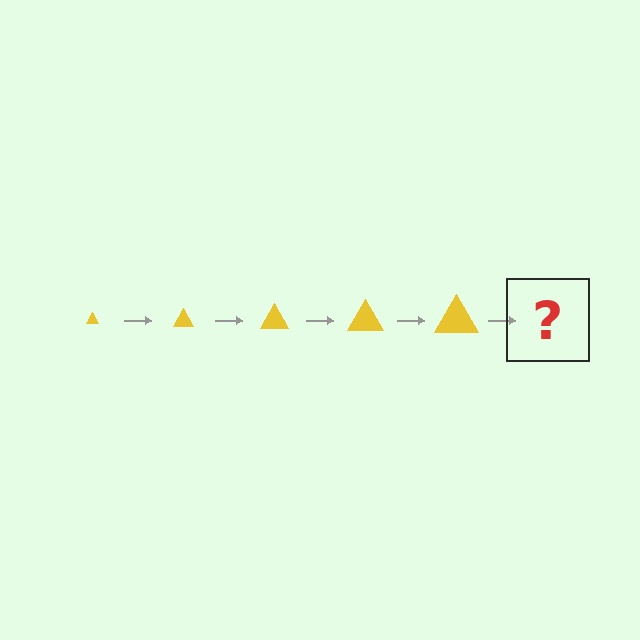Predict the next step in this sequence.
The next step is a yellow triangle, larger than the previous one.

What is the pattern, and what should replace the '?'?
The pattern is that the triangle gets progressively larger each step. The '?' should be a yellow triangle, larger than the previous one.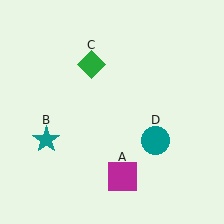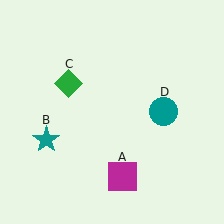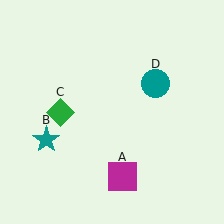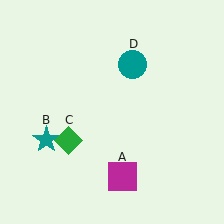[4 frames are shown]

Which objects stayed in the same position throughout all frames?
Magenta square (object A) and teal star (object B) remained stationary.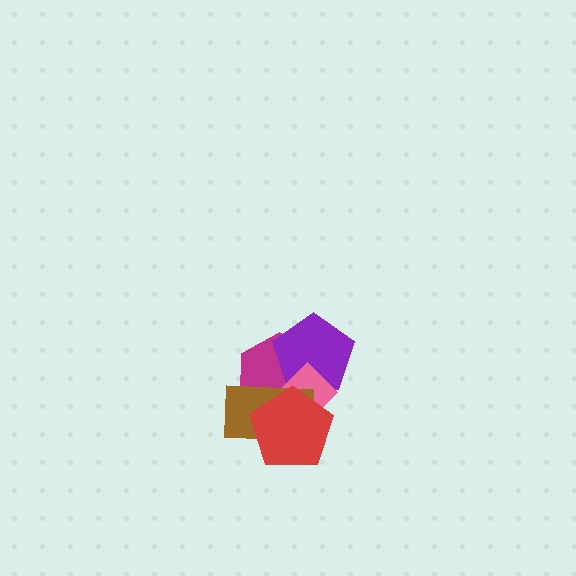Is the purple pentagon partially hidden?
Yes, it is partially covered by another shape.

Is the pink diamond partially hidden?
Yes, it is partially covered by another shape.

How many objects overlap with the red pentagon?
4 objects overlap with the red pentagon.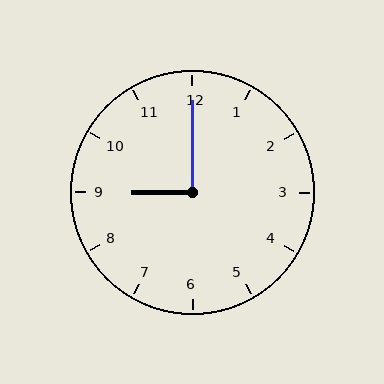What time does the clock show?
9:00.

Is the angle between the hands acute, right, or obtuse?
It is right.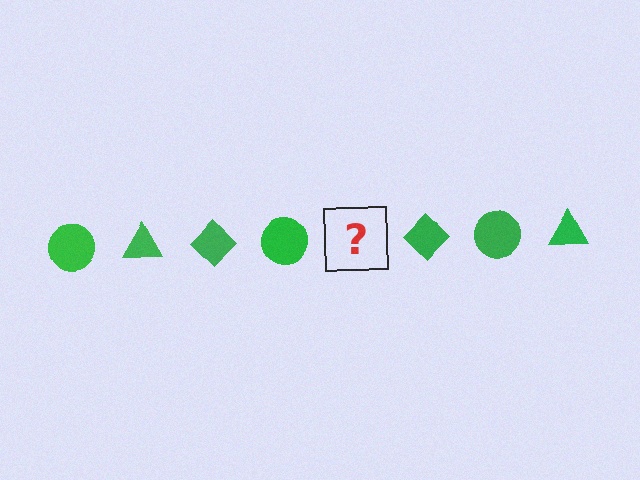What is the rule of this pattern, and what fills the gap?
The rule is that the pattern cycles through circle, triangle, diamond shapes in green. The gap should be filled with a green triangle.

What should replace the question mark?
The question mark should be replaced with a green triangle.